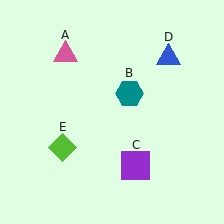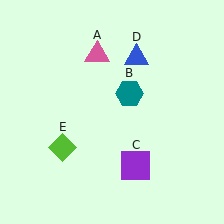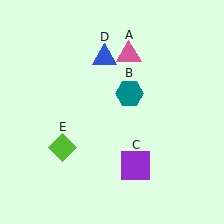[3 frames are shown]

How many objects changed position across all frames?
2 objects changed position: pink triangle (object A), blue triangle (object D).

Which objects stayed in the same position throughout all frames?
Teal hexagon (object B) and purple square (object C) and lime diamond (object E) remained stationary.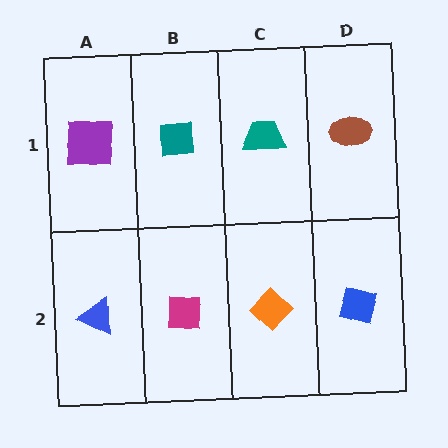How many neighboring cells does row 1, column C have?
3.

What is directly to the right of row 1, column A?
A teal square.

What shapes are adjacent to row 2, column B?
A teal square (row 1, column B), a blue triangle (row 2, column A), an orange diamond (row 2, column C).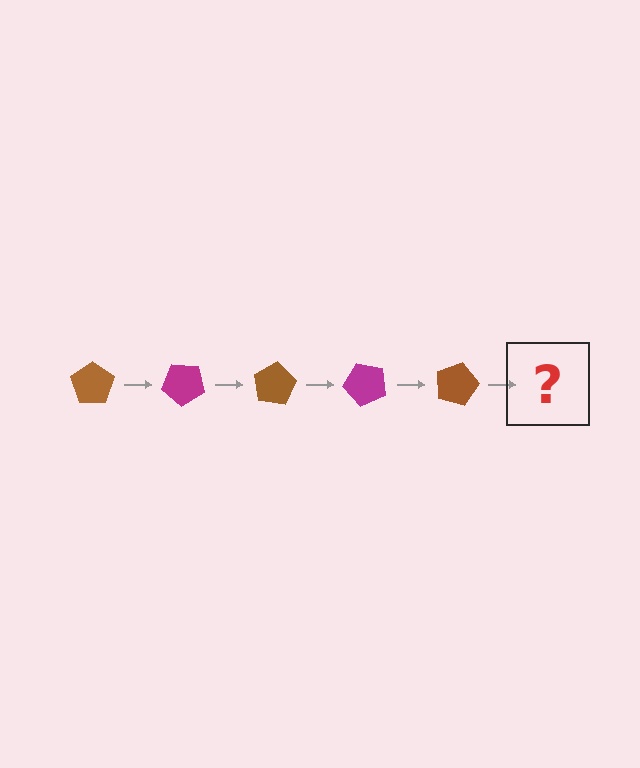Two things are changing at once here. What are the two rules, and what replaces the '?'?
The two rules are that it rotates 40 degrees each step and the color cycles through brown and magenta. The '?' should be a magenta pentagon, rotated 200 degrees from the start.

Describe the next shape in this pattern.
It should be a magenta pentagon, rotated 200 degrees from the start.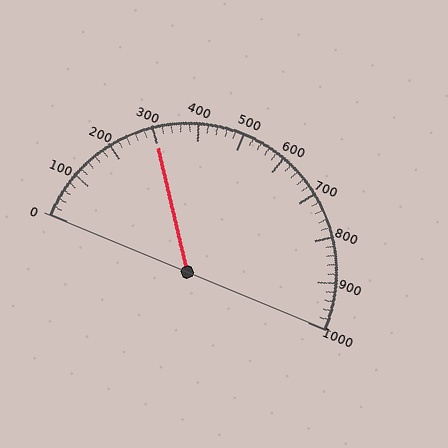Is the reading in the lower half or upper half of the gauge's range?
The reading is in the lower half of the range (0 to 1000).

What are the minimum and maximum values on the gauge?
The gauge ranges from 0 to 1000.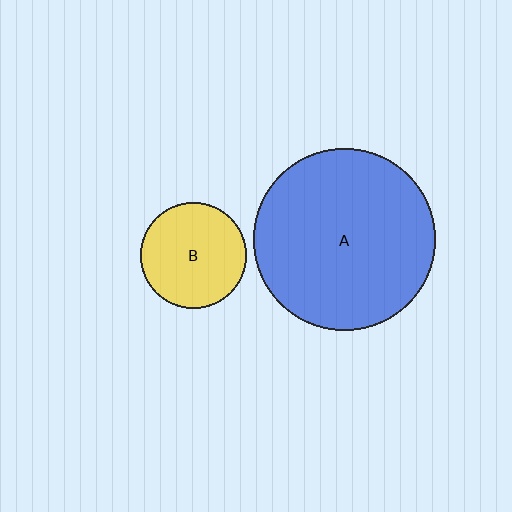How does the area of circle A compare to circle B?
Approximately 2.9 times.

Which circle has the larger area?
Circle A (blue).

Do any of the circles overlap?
No, none of the circles overlap.